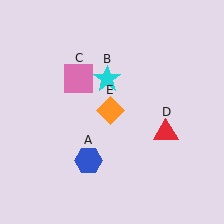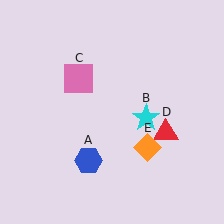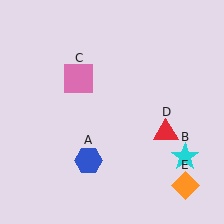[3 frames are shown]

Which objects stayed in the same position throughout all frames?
Blue hexagon (object A) and pink square (object C) and red triangle (object D) remained stationary.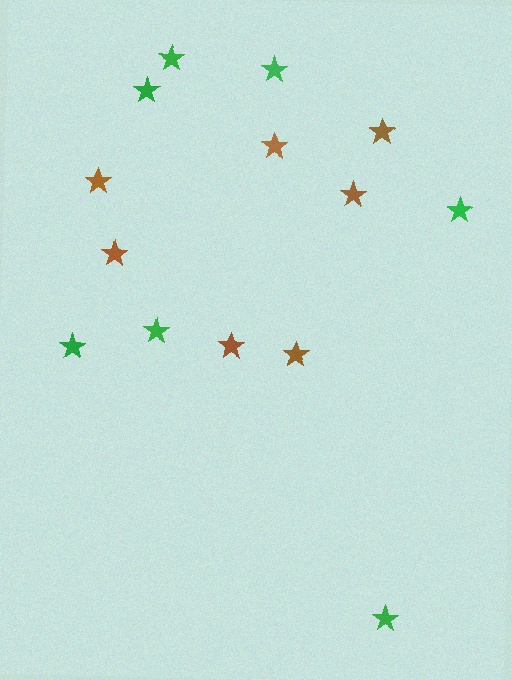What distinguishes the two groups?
There are 2 groups: one group of brown stars (7) and one group of green stars (7).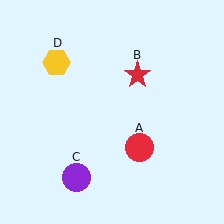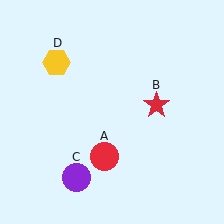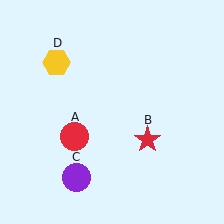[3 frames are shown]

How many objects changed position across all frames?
2 objects changed position: red circle (object A), red star (object B).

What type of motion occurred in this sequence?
The red circle (object A), red star (object B) rotated clockwise around the center of the scene.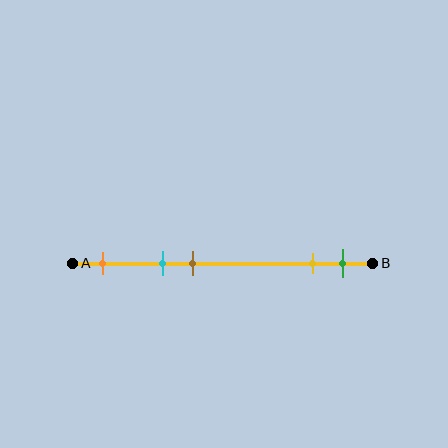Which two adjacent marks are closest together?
The yellow and green marks are the closest adjacent pair.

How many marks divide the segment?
There are 5 marks dividing the segment.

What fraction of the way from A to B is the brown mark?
The brown mark is approximately 40% (0.4) of the way from A to B.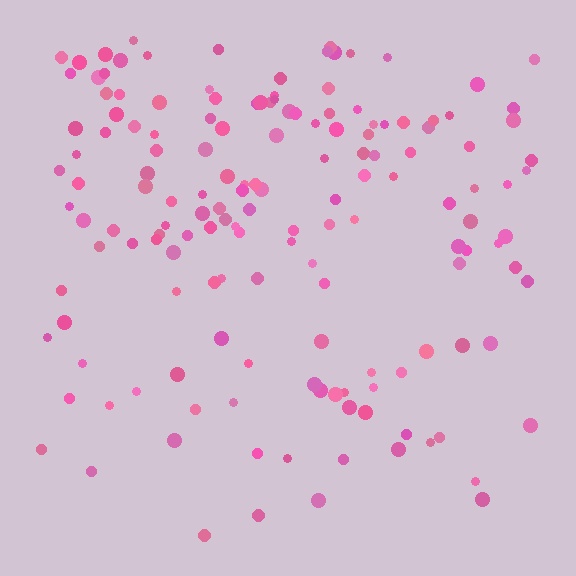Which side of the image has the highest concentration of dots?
The top.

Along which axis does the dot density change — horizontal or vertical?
Vertical.